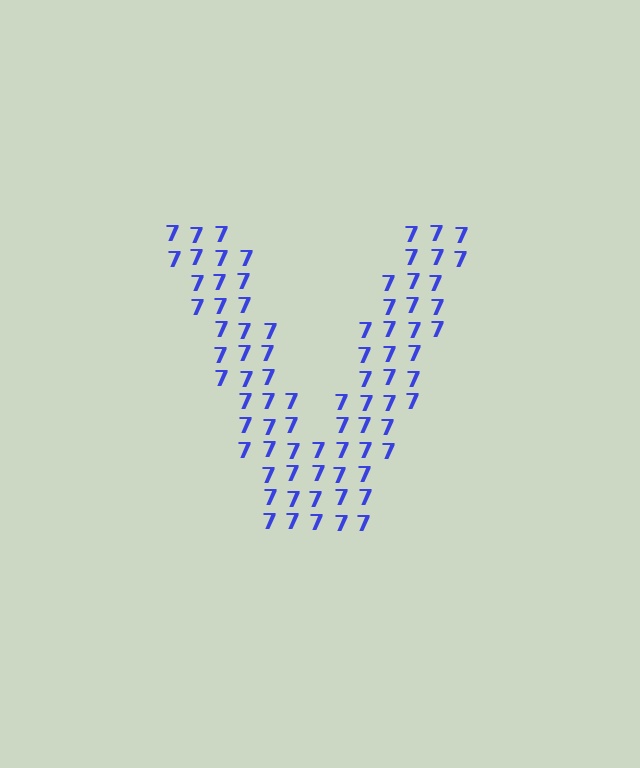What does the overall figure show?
The overall figure shows the letter V.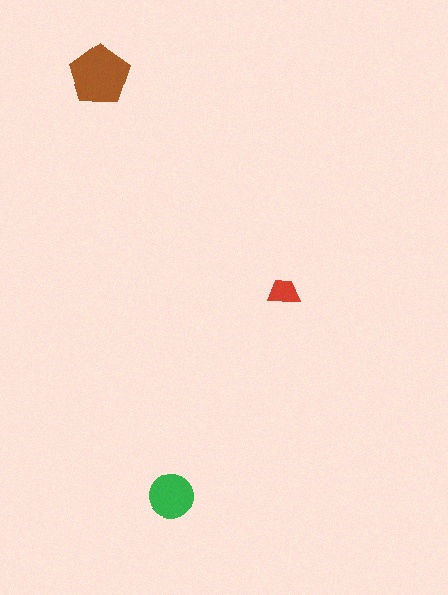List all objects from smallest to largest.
The red trapezoid, the green circle, the brown pentagon.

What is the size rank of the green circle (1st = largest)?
2nd.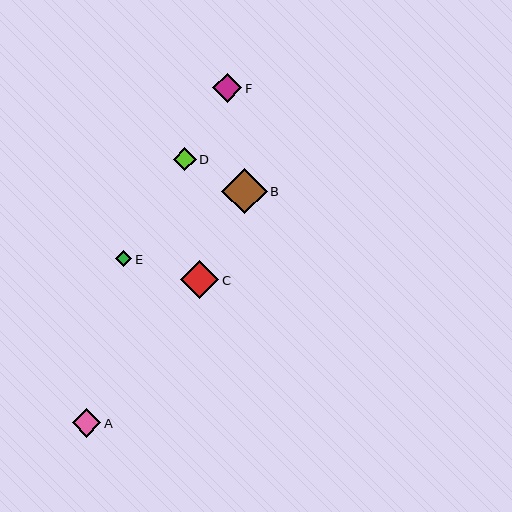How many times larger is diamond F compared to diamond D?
Diamond F is approximately 1.3 times the size of diamond D.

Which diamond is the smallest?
Diamond E is the smallest with a size of approximately 16 pixels.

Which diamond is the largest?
Diamond B is the largest with a size of approximately 45 pixels.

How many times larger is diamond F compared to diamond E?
Diamond F is approximately 1.8 times the size of diamond E.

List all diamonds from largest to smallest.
From largest to smallest: B, C, F, A, D, E.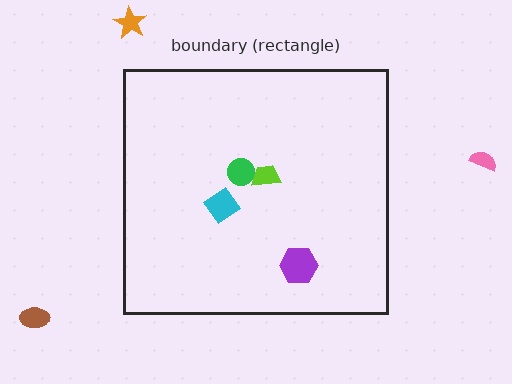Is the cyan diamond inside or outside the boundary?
Inside.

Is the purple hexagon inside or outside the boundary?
Inside.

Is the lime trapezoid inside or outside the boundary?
Inside.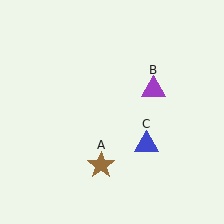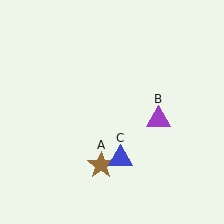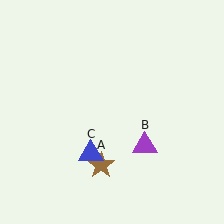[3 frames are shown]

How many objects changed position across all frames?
2 objects changed position: purple triangle (object B), blue triangle (object C).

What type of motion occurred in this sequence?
The purple triangle (object B), blue triangle (object C) rotated clockwise around the center of the scene.